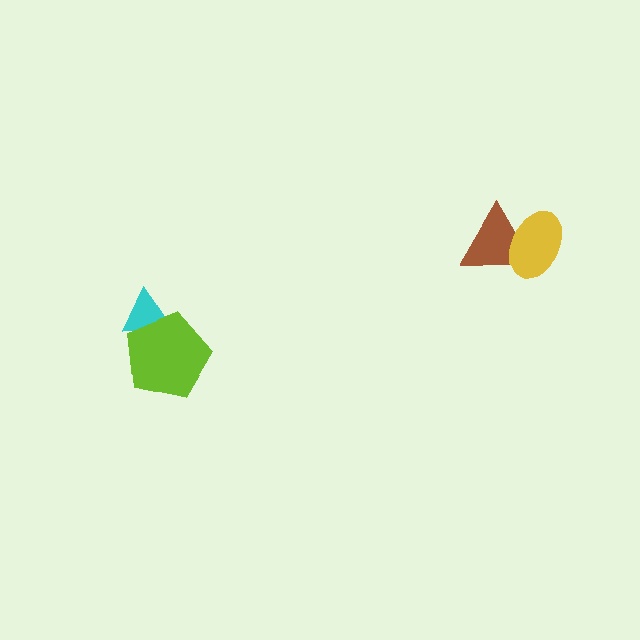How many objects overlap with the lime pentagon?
1 object overlaps with the lime pentagon.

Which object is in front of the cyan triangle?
The lime pentagon is in front of the cyan triangle.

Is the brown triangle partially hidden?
Yes, it is partially covered by another shape.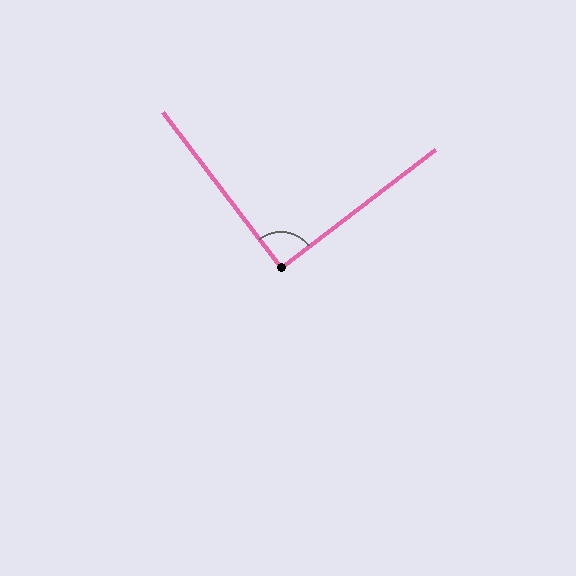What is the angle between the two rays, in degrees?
Approximately 90 degrees.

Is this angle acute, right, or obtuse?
It is approximately a right angle.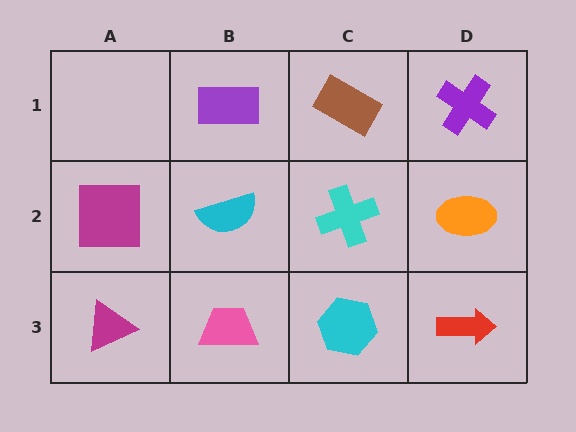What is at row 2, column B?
A cyan semicircle.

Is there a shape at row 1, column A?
No, that cell is empty.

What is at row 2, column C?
A cyan cross.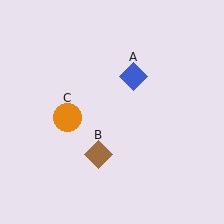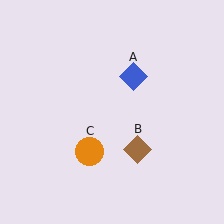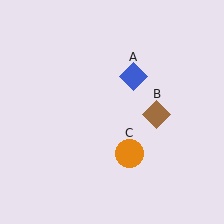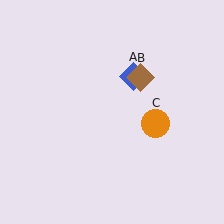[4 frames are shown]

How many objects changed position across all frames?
2 objects changed position: brown diamond (object B), orange circle (object C).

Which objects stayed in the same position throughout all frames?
Blue diamond (object A) remained stationary.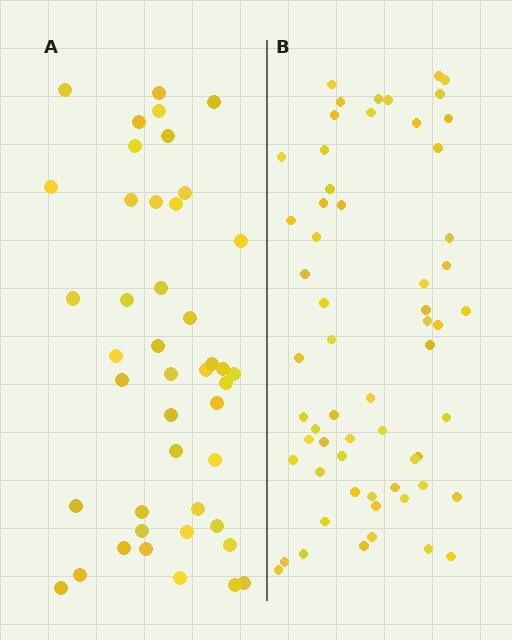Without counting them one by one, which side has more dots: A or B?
Region B (the right region) has more dots.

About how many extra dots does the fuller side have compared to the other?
Region B has approximately 15 more dots than region A.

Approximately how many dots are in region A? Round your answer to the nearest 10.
About 40 dots. (The exact count is 44, which rounds to 40.)